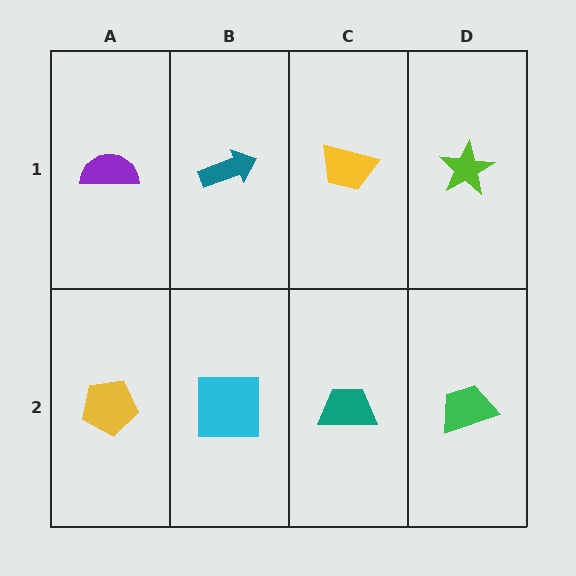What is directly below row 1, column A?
A yellow pentagon.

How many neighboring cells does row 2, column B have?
3.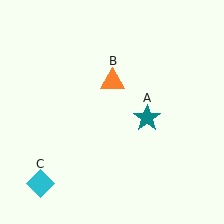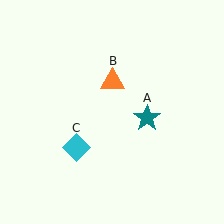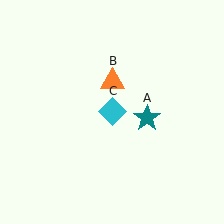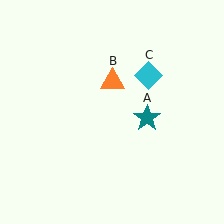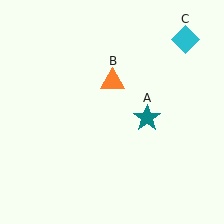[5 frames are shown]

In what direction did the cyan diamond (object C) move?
The cyan diamond (object C) moved up and to the right.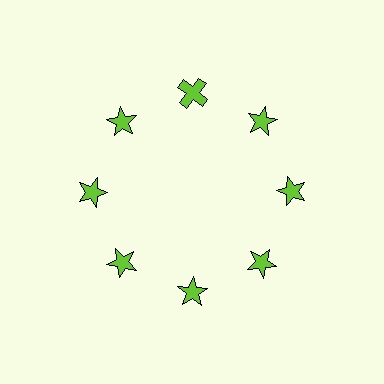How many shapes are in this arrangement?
There are 8 shapes arranged in a ring pattern.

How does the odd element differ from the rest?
It has a different shape: cross instead of star.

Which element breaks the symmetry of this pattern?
The lime cross at roughly the 12 o'clock position breaks the symmetry. All other shapes are lime stars.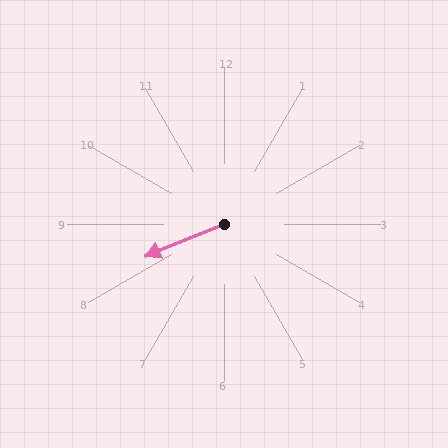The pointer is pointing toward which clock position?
Roughly 8 o'clock.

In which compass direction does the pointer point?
West.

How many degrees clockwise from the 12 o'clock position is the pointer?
Approximately 248 degrees.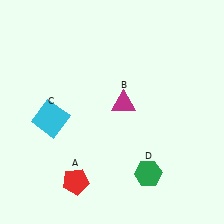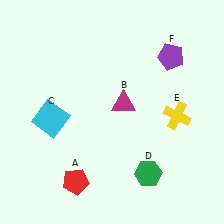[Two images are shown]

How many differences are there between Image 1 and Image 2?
There are 2 differences between the two images.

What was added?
A yellow cross (E), a purple pentagon (F) were added in Image 2.